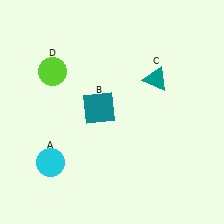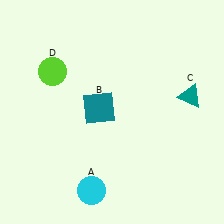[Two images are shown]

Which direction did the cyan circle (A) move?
The cyan circle (A) moved right.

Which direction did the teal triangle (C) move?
The teal triangle (C) moved right.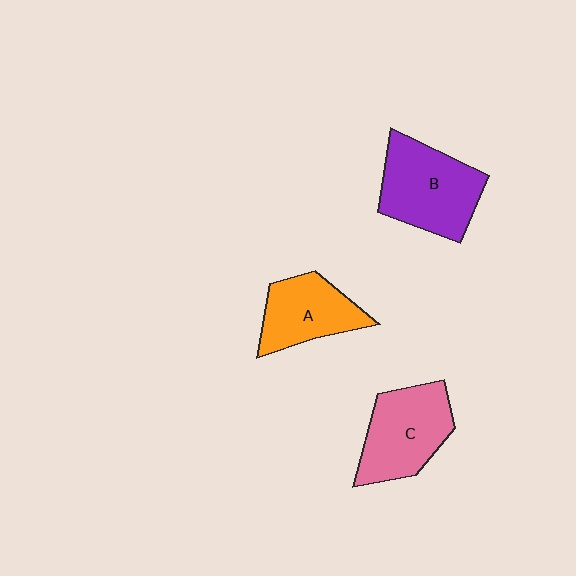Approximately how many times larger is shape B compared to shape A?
Approximately 1.3 times.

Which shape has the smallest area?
Shape A (orange).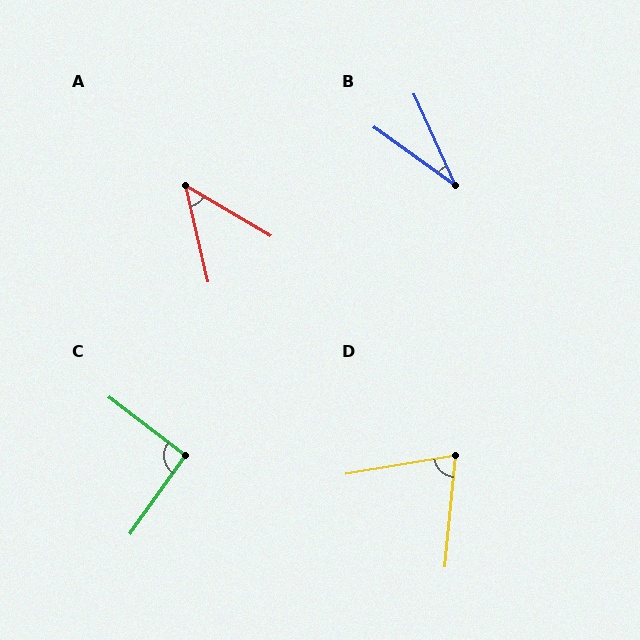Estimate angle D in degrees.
Approximately 75 degrees.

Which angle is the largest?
C, at approximately 92 degrees.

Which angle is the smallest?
B, at approximately 30 degrees.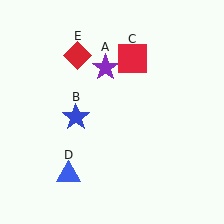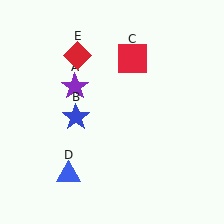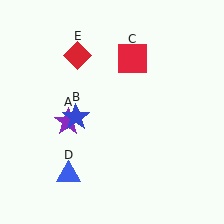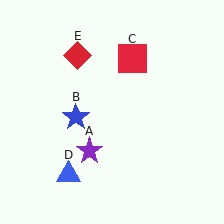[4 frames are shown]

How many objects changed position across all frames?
1 object changed position: purple star (object A).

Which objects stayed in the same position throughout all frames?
Blue star (object B) and red square (object C) and blue triangle (object D) and red diamond (object E) remained stationary.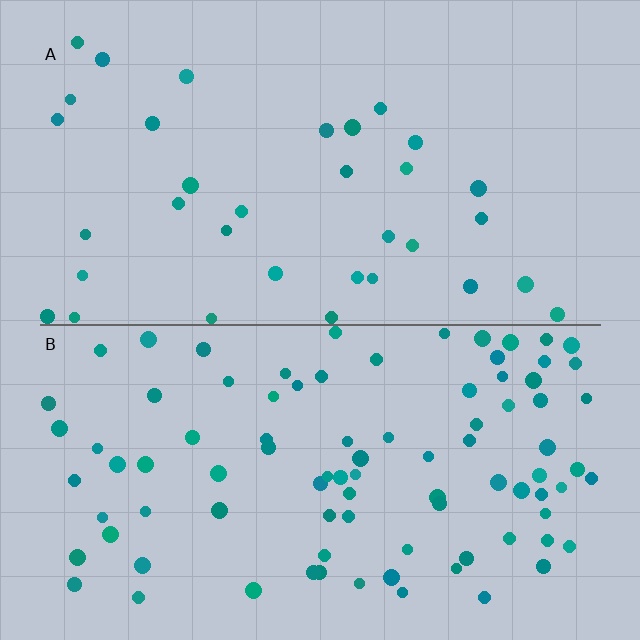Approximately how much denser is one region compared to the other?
Approximately 2.7× — region B over region A.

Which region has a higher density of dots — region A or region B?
B (the bottom).